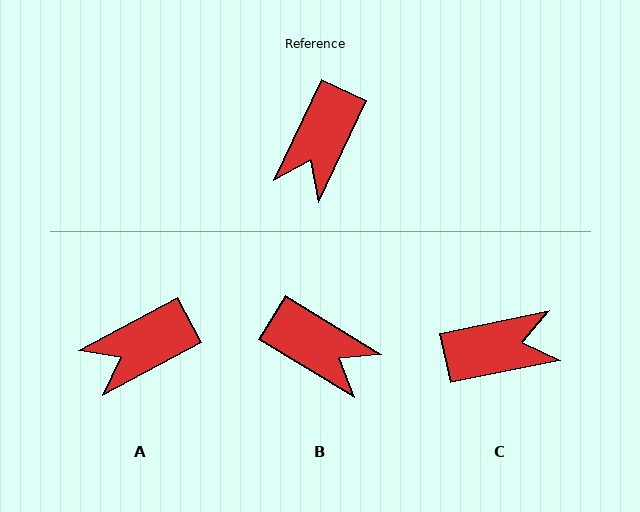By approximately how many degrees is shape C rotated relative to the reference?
Approximately 127 degrees counter-clockwise.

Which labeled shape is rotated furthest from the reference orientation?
C, about 127 degrees away.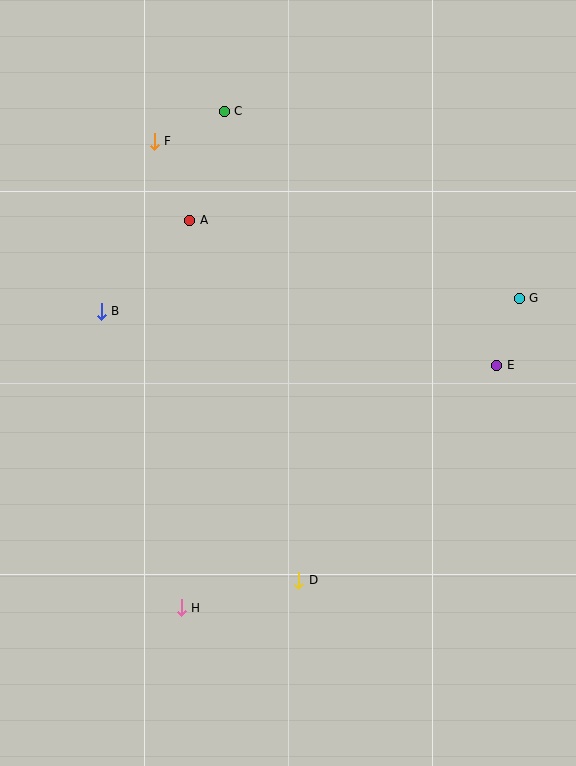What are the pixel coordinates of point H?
Point H is at (181, 608).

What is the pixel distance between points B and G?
The distance between B and G is 418 pixels.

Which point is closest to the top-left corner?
Point F is closest to the top-left corner.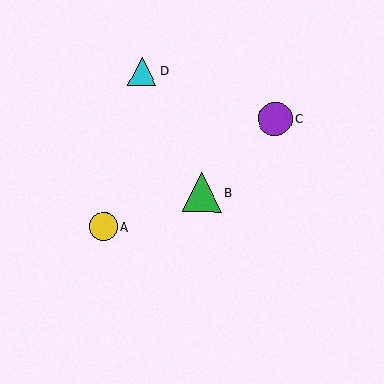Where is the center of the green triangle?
The center of the green triangle is at (202, 192).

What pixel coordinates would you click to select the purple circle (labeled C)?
Click at (275, 119) to select the purple circle C.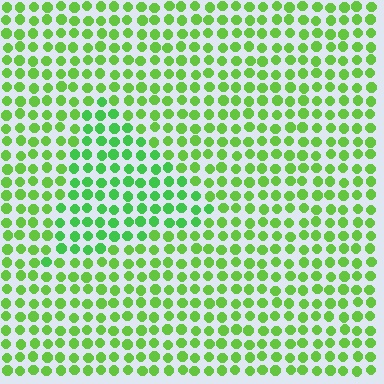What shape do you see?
I see a triangle.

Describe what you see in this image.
The image is filled with small lime elements in a uniform arrangement. A triangle-shaped region is visible where the elements are tinted to a slightly different hue, forming a subtle color boundary.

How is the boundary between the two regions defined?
The boundary is defined purely by a slight shift in hue (about 22 degrees). Spacing, size, and orientation are identical on both sides.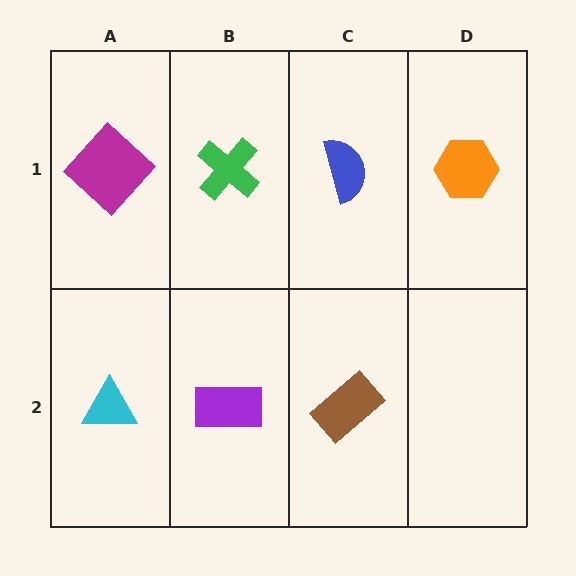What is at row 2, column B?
A purple rectangle.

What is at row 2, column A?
A cyan triangle.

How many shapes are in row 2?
3 shapes.